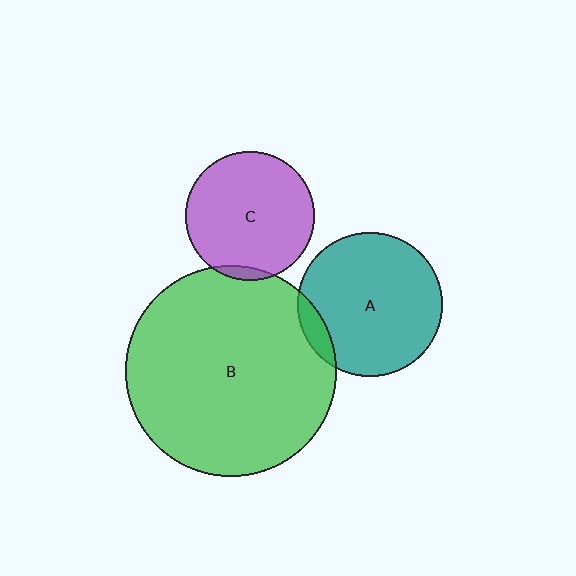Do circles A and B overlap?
Yes.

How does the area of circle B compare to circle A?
Approximately 2.1 times.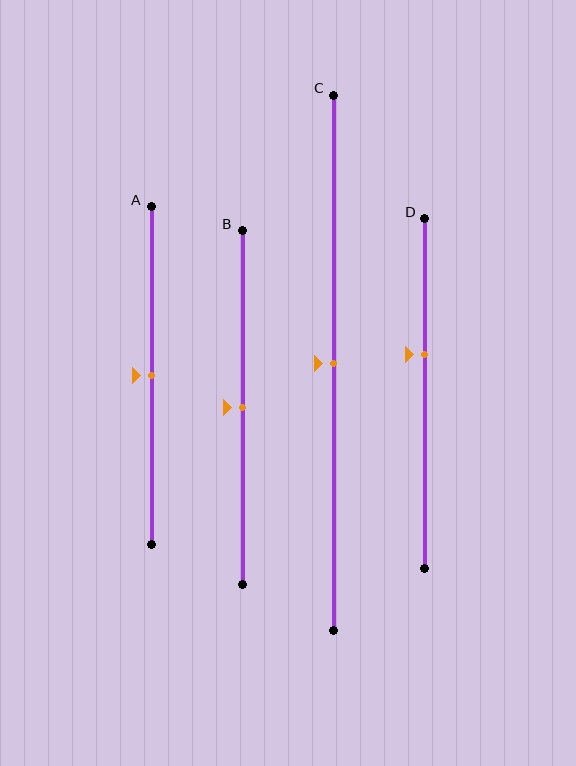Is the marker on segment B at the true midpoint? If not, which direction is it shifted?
Yes, the marker on segment B is at the true midpoint.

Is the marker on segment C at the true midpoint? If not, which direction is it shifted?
Yes, the marker on segment C is at the true midpoint.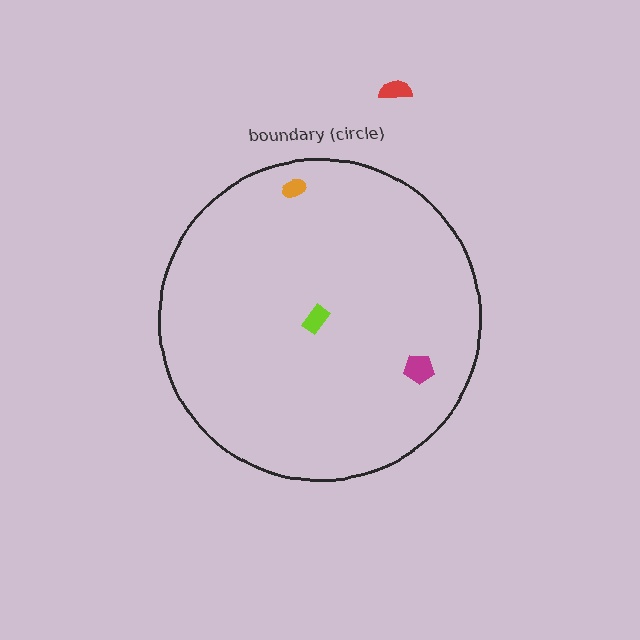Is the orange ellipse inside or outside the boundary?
Inside.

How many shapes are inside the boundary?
3 inside, 1 outside.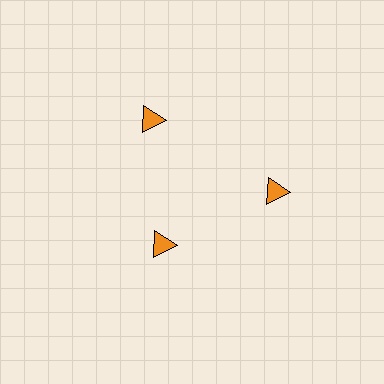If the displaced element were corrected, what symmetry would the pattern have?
It would have 3-fold rotational symmetry — the pattern would map onto itself every 120 degrees.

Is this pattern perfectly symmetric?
No. The 3 orange triangles are arranged in a ring, but one element near the 7 o'clock position is pulled inward toward the center, breaking the 3-fold rotational symmetry.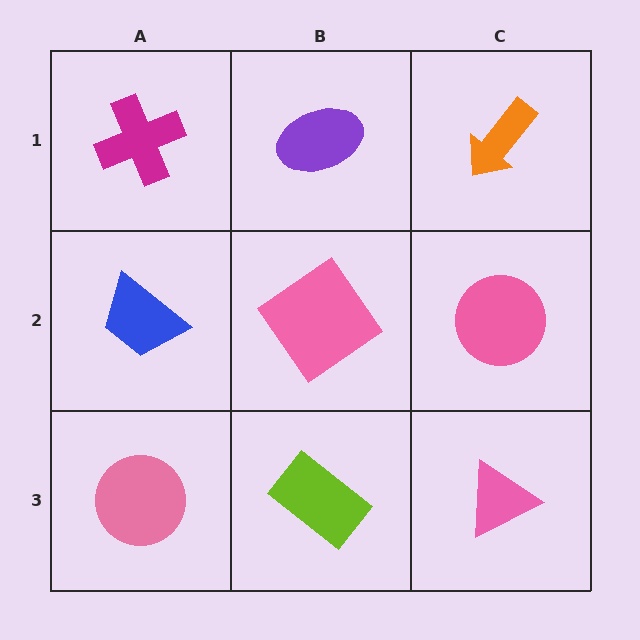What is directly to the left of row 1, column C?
A purple ellipse.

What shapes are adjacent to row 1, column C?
A pink circle (row 2, column C), a purple ellipse (row 1, column B).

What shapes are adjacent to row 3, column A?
A blue trapezoid (row 2, column A), a lime rectangle (row 3, column B).